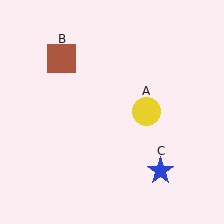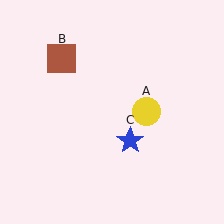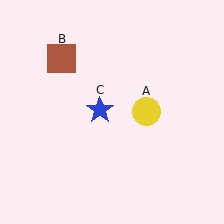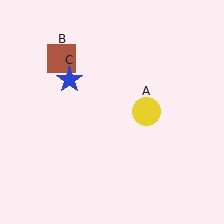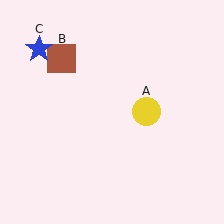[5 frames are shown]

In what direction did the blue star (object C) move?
The blue star (object C) moved up and to the left.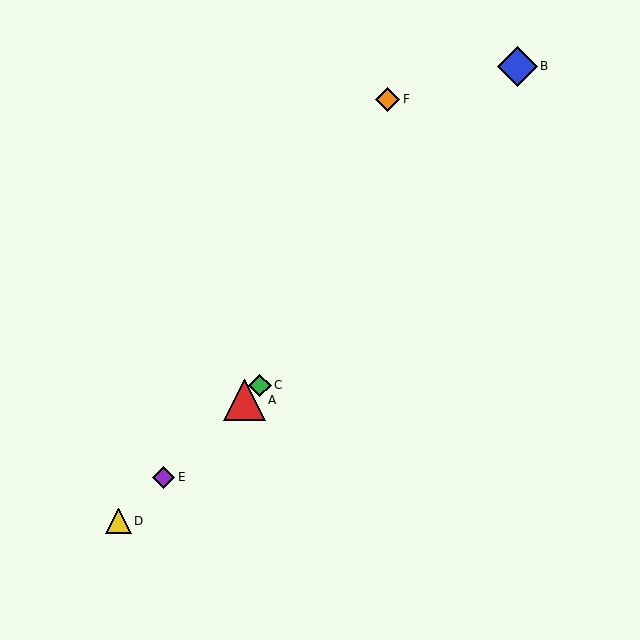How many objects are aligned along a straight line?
4 objects (A, C, D, E) are aligned along a straight line.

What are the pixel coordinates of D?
Object D is at (118, 521).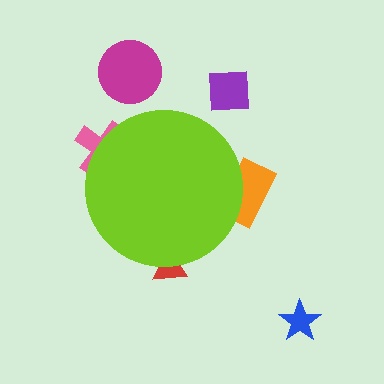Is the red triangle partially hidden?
Yes, the red triangle is partially hidden behind the lime circle.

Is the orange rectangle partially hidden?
Yes, the orange rectangle is partially hidden behind the lime circle.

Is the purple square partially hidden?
No, the purple square is fully visible.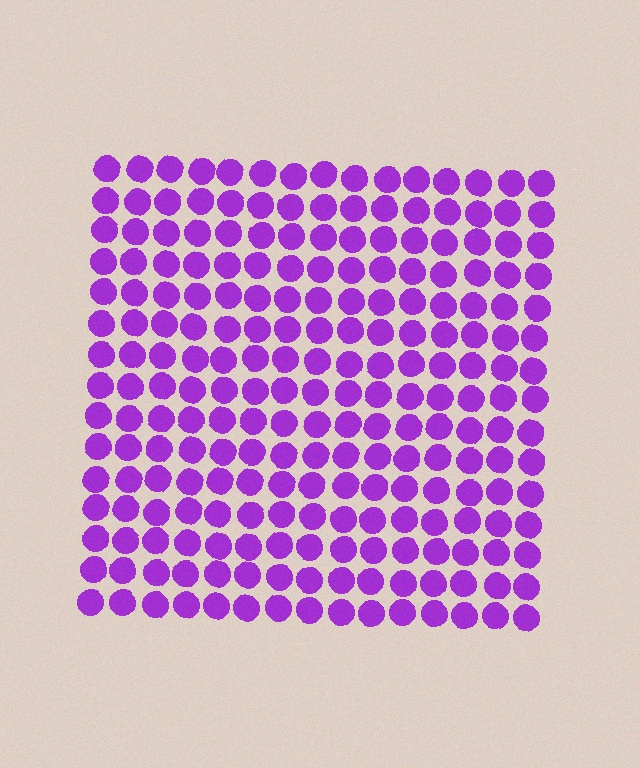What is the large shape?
The large shape is a square.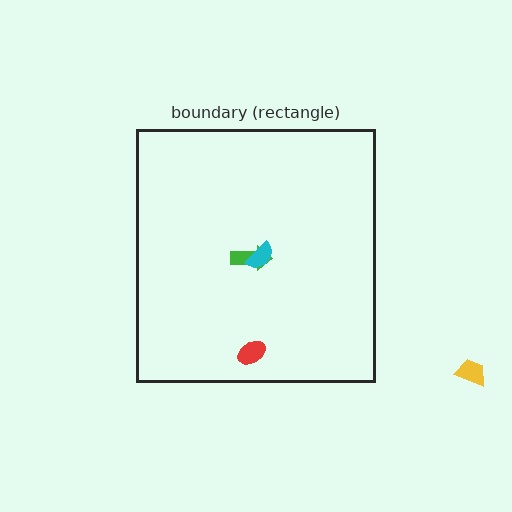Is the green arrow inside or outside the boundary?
Inside.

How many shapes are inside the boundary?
3 inside, 1 outside.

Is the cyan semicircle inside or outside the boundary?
Inside.